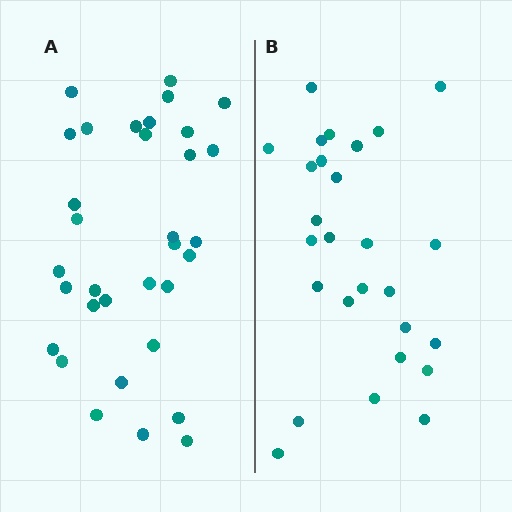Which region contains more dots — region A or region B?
Region A (the left region) has more dots.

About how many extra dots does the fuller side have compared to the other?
Region A has about 6 more dots than region B.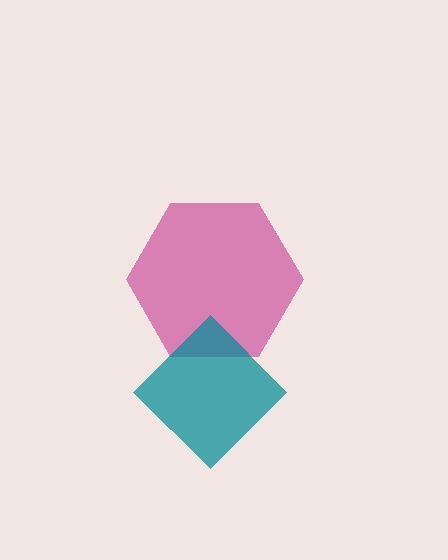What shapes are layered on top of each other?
The layered shapes are: a magenta hexagon, a teal diamond.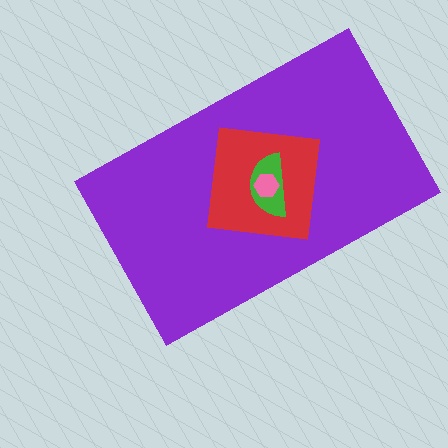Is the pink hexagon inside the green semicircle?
Yes.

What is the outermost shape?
The purple rectangle.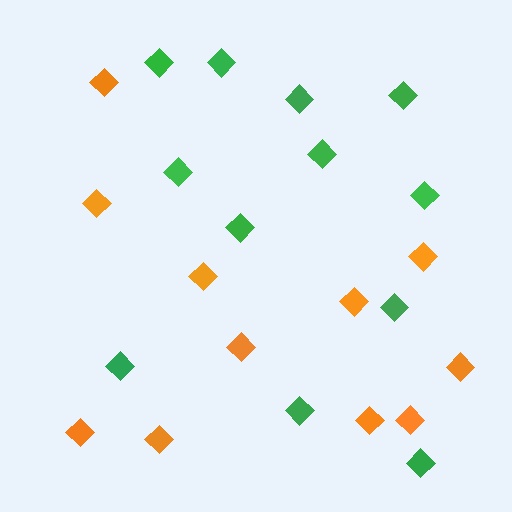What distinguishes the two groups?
There are 2 groups: one group of green diamonds (12) and one group of orange diamonds (11).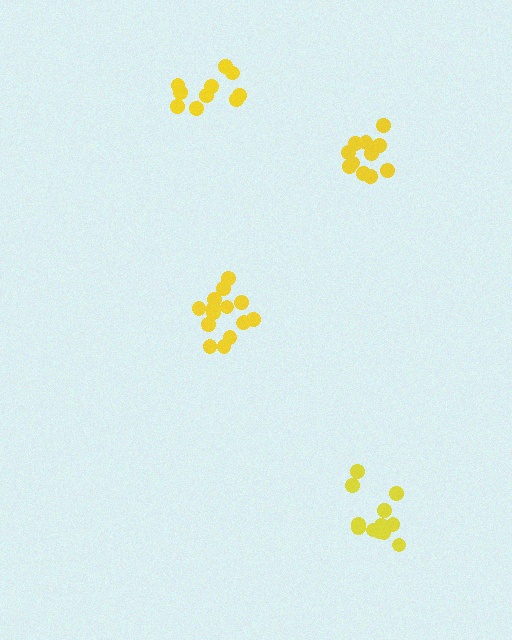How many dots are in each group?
Group 1: 11 dots, Group 2: 12 dots, Group 3: 15 dots, Group 4: 10 dots (48 total).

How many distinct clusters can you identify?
There are 4 distinct clusters.